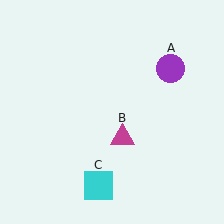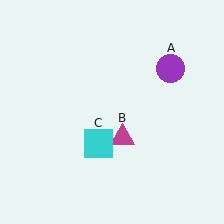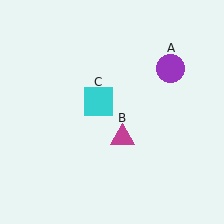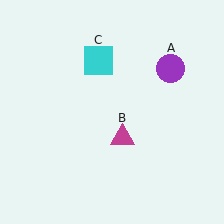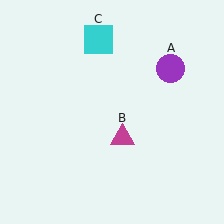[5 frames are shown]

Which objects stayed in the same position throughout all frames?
Purple circle (object A) and magenta triangle (object B) remained stationary.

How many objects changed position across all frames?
1 object changed position: cyan square (object C).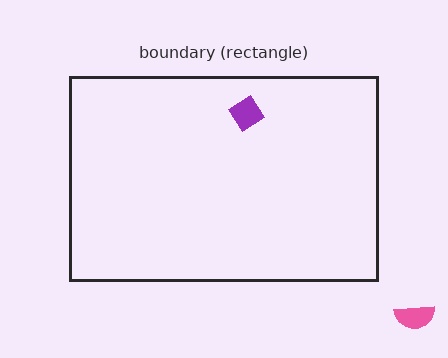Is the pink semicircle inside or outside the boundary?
Outside.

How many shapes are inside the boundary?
1 inside, 1 outside.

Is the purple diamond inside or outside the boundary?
Inside.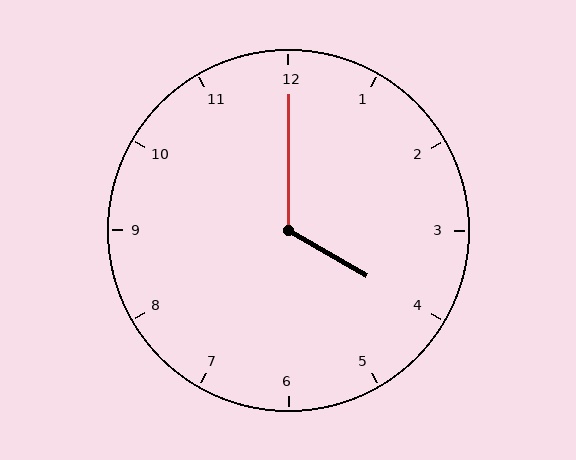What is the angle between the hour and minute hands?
Approximately 120 degrees.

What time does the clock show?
4:00.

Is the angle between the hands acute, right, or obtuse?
It is obtuse.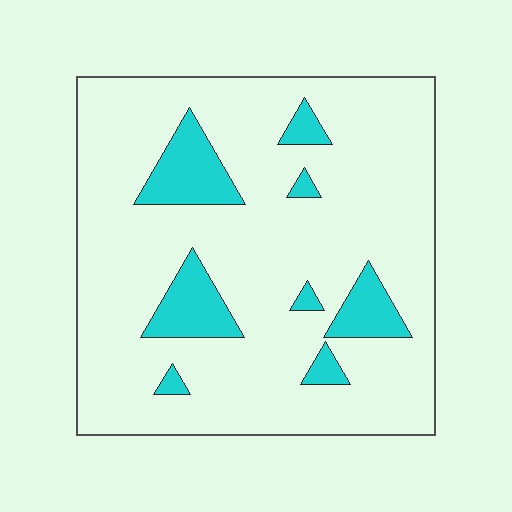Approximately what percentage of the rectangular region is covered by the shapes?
Approximately 15%.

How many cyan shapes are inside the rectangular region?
8.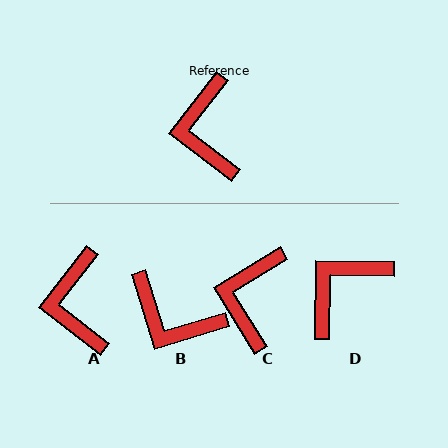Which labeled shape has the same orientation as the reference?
A.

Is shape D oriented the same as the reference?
No, it is off by about 53 degrees.